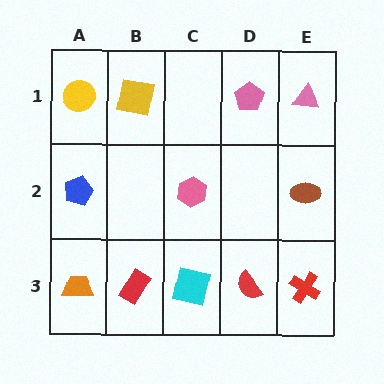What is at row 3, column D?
A red semicircle.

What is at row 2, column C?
A pink hexagon.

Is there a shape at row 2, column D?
No, that cell is empty.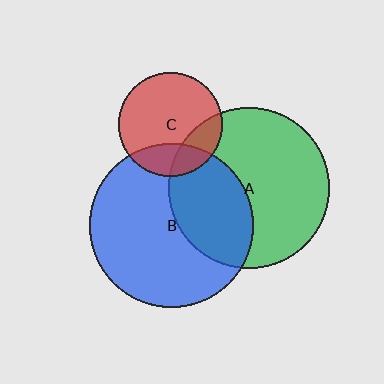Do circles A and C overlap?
Yes.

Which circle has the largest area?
Circle B (blue).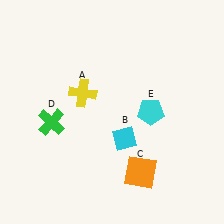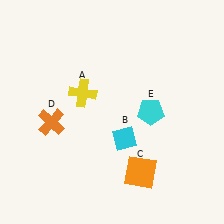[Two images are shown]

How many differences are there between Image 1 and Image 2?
There is 1 difference between the two images.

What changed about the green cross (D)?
In Image 1, D is green. In Image 2, it changed to orange.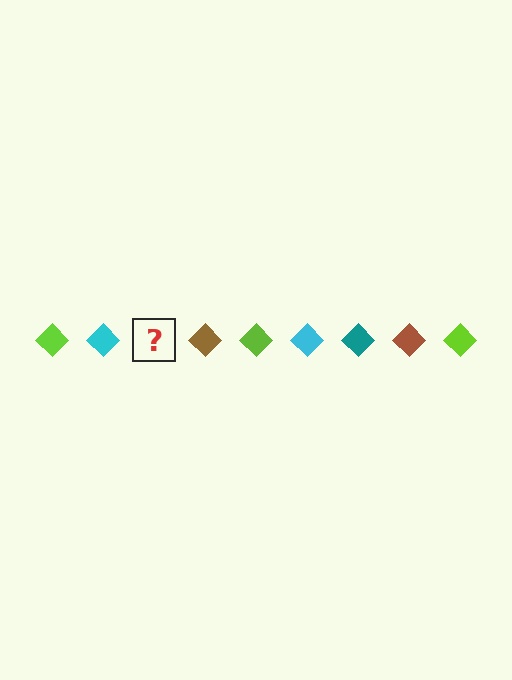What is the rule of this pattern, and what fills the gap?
The rule is that the pattern cycles through lime, cyan, teal, brown diamonds. The gap should be filled with a teal diamond.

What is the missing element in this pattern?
The missing element is a teal diamond.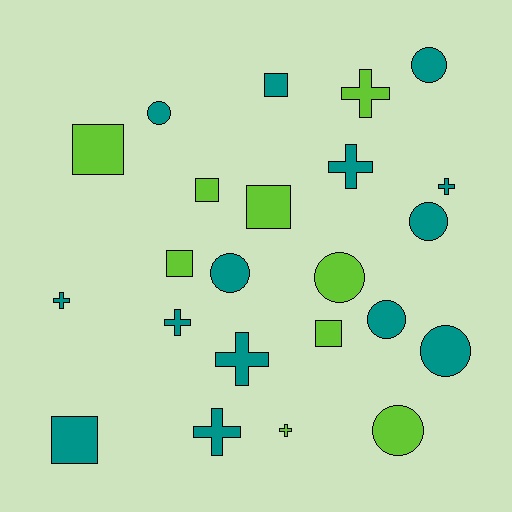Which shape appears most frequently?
Circle, with 8 objects.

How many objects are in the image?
There are 23 objects.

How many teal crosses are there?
There are 6 teal crosses.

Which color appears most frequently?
Teal, with 14 objects.